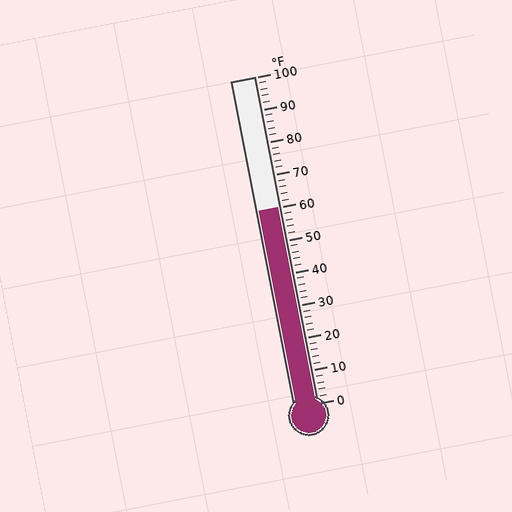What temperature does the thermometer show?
The thermometer shows approximately 60°F.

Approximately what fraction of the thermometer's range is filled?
The thermometer is filled to approximately 60% of its range.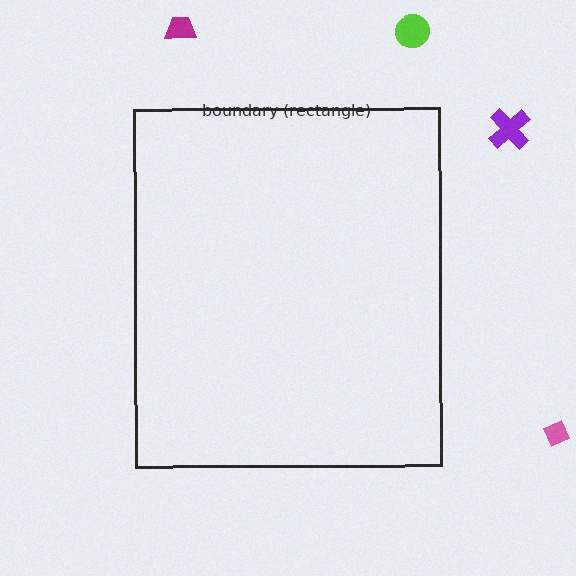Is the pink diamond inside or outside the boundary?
Outside.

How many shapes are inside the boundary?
0 inside, 4 outside.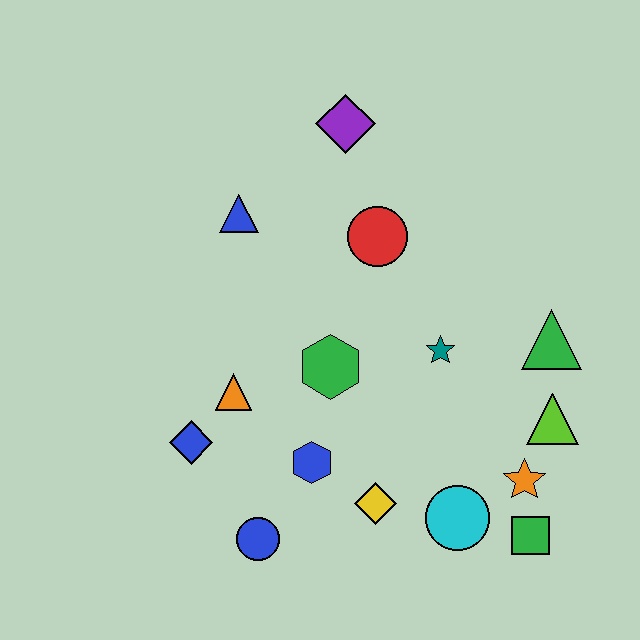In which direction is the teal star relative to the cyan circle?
The teal star is above the cyan circle.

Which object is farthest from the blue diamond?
The green triangle is farthest from the blue diamond.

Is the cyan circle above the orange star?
No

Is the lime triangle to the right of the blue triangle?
Yes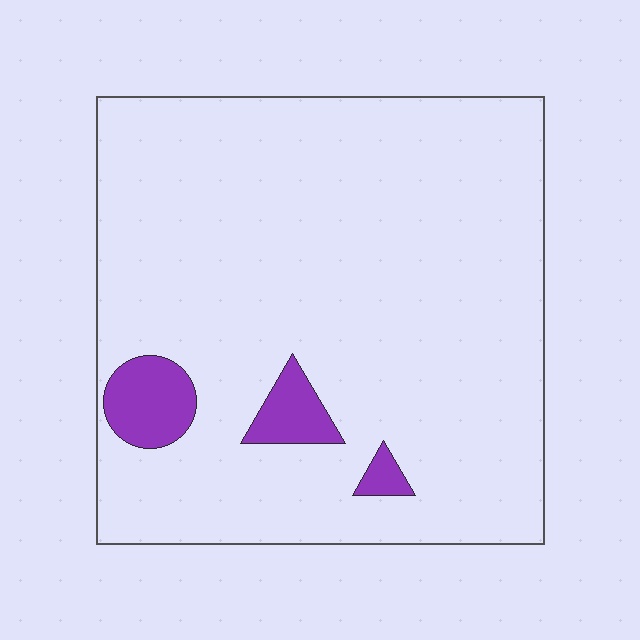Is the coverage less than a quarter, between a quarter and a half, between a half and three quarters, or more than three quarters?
Less than a quarter.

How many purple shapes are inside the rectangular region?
3.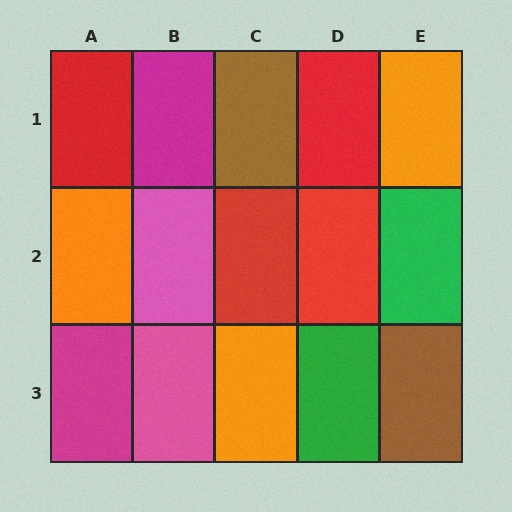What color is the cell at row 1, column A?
Red.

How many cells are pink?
2 cells are pink.